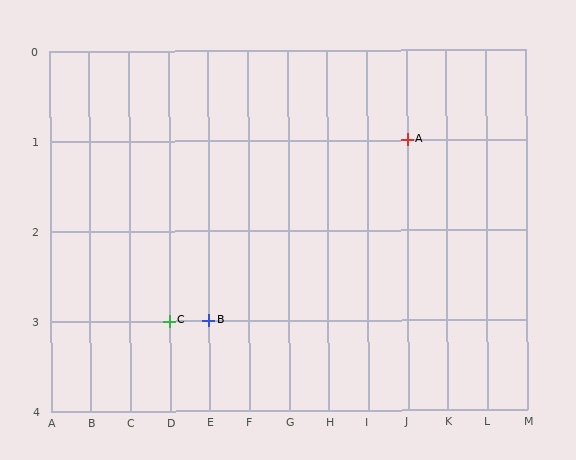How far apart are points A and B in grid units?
Points A and B are 5 columns and 2 rows apart (about 5.4 grid units diagonally).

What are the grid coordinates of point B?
Point B is at grid coordinates (E, 3).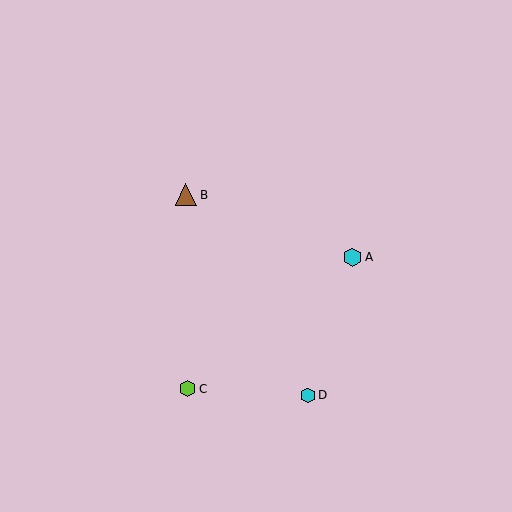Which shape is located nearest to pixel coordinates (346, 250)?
The cyan hexagon (labeled A) at (353, 257) is nearest to that location.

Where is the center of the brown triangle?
The center of the brown triangle is at (186, 195).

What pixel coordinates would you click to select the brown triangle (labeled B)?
Click at (186, 195) to select the brown triangle B.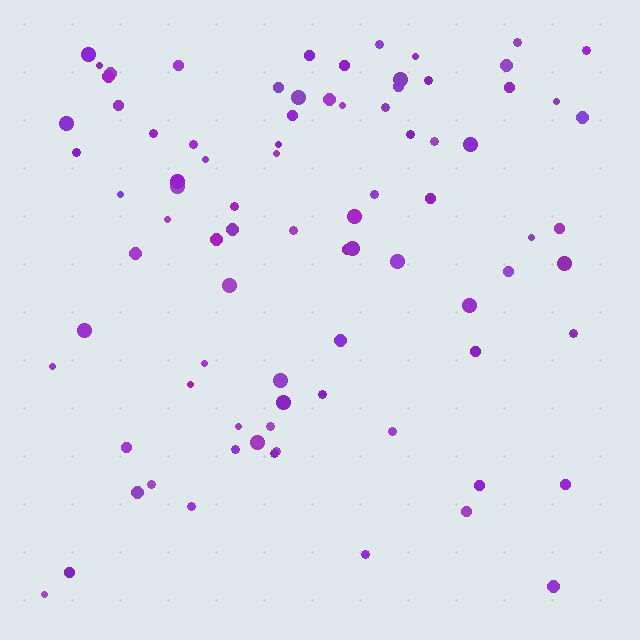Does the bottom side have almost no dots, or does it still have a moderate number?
Still a moderate number, just noticeably fewer than the top.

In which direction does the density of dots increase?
From bottom to top, with the top side densest.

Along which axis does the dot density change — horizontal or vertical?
Vertical.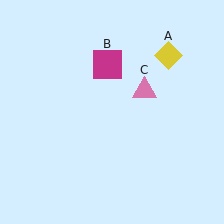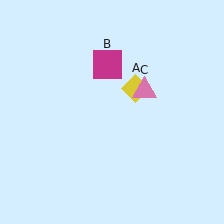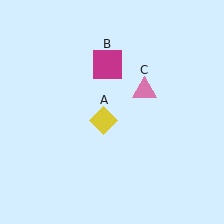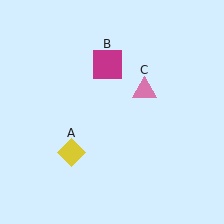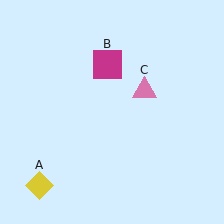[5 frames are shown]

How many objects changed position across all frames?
1 object changed position: yellow diamond (object A).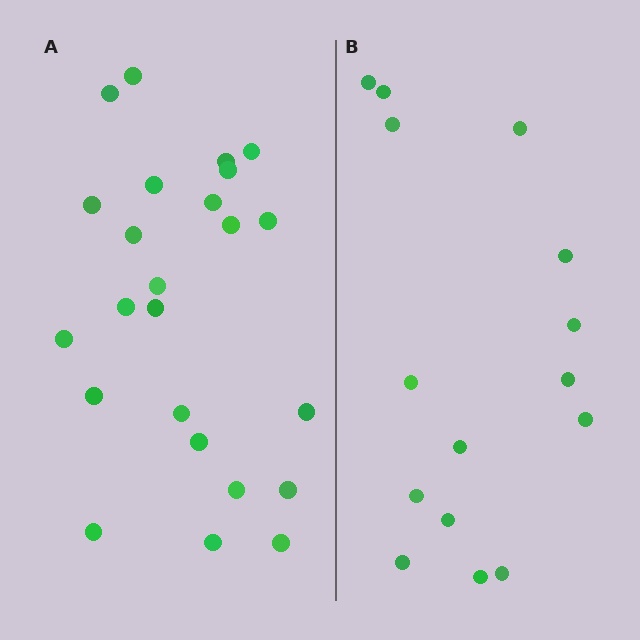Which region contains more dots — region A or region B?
Region A (the left region) has more dots.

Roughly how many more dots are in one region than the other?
Region A has roughly 8 or so more dots than region B.